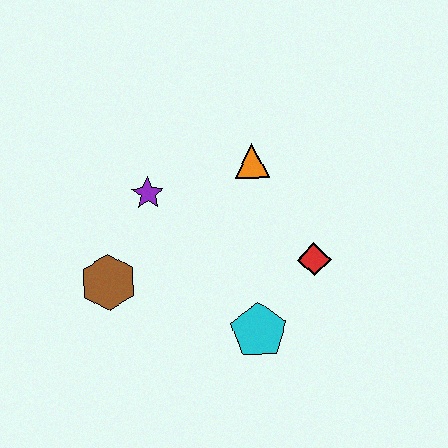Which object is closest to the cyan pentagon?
The red diamond is closest to the cyan pentagon.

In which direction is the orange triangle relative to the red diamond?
The orange triangle is above the red diamond.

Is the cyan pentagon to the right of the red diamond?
No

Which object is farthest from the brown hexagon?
The red diamond is farthest from the brown hexagon.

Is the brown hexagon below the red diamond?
Yes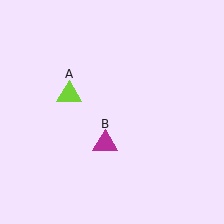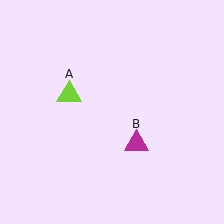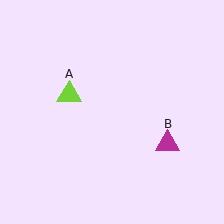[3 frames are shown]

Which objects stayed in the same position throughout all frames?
Lime triangle (object A) remained stationary.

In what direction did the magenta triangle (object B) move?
The magenta triangle (object B) moved right.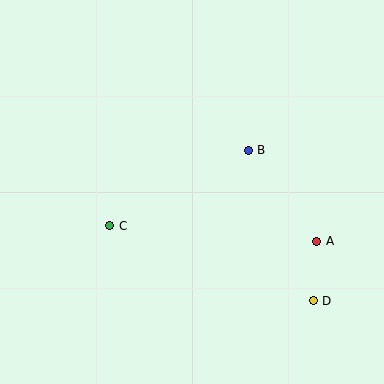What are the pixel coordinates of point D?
Point D is at (313, 301).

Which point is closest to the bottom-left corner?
Point C is closest to the bottom-left corner.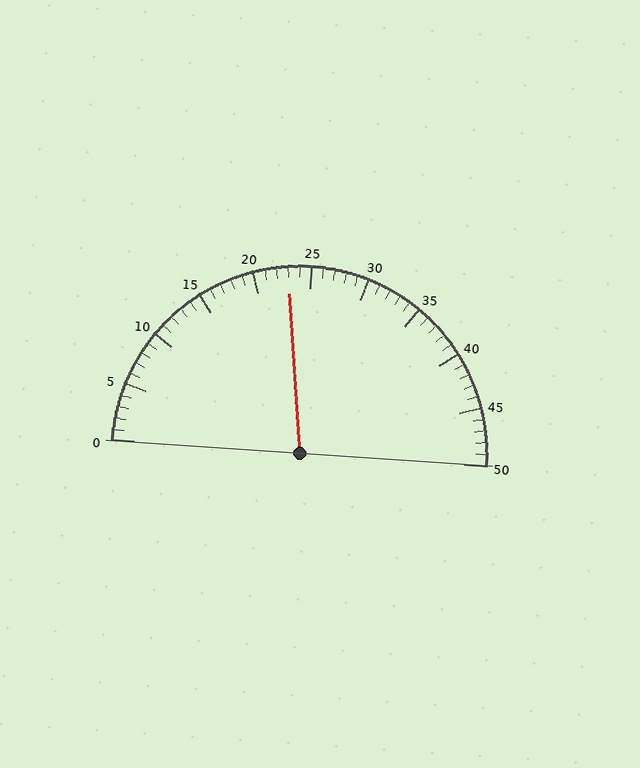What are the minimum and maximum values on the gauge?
The gauge ranges from 0 to 50.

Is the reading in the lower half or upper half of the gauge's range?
The reading is in the lower half of the range (0 to 50).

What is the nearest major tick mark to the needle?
The nearest major tick mark is 25.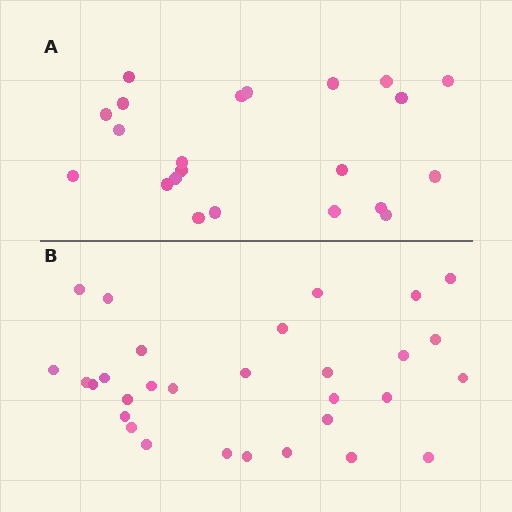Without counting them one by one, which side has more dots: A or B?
Region B (the bottom region) has more dots.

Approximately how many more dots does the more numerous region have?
Region B has roughly 8 or so more dots than region A.